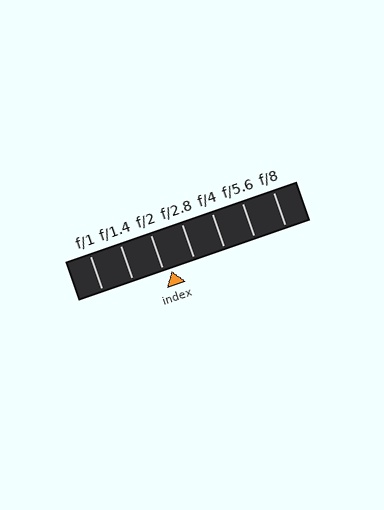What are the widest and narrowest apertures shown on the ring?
The widest aperture shown is f/1 and the narrowest is f/8.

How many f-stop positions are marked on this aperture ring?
There are 7 f-stop positions marked.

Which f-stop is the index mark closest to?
The index mark is closest to f/2.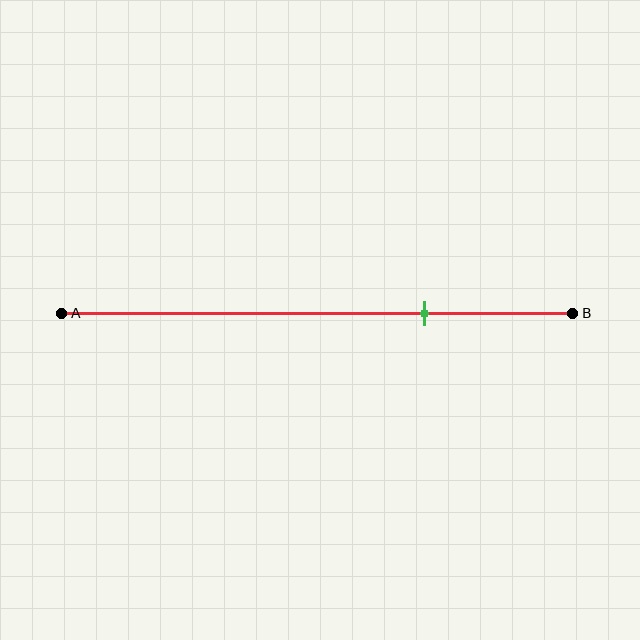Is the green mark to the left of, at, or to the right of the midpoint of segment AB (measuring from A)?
The green mark is to the right of the midpoint of segment AB.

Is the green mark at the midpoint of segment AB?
No, the mark is at about 70% from A, not at the 50% midpoint.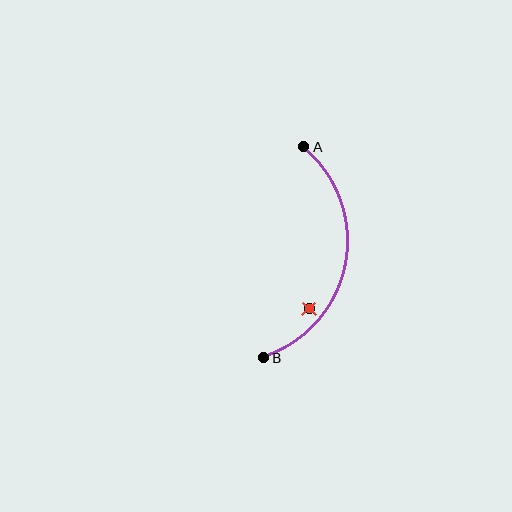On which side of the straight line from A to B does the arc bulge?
The arc bulges to the right of the straight line connecting A and B.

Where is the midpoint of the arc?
The arc midpoint is the point on the curve farthest from the straight line joining A and B. It sits to the right of that line.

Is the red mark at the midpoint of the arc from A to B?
No — the red mark does not lie on the arc at all. It sits slightly inside the curve.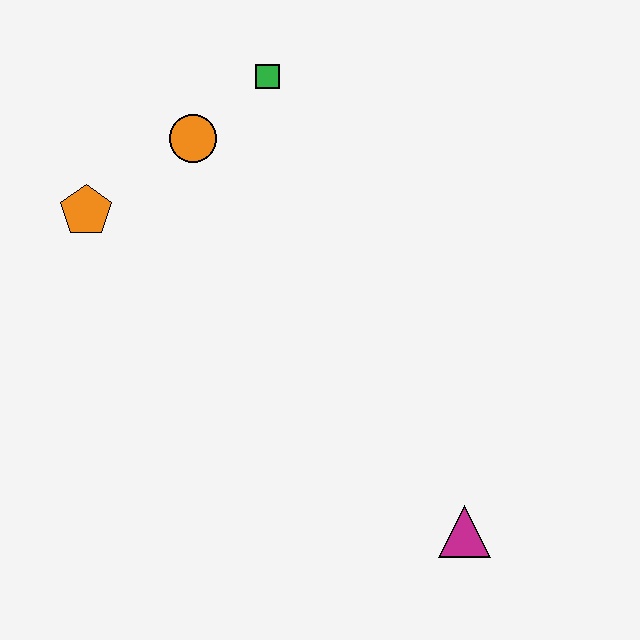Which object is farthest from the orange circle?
The magenta triangle is farthest from the orange circle.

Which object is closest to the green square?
The orange circle is closest to the green square.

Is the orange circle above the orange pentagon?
Yes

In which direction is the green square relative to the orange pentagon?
The green square is to the right of the orange pentagon.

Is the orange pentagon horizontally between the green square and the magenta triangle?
No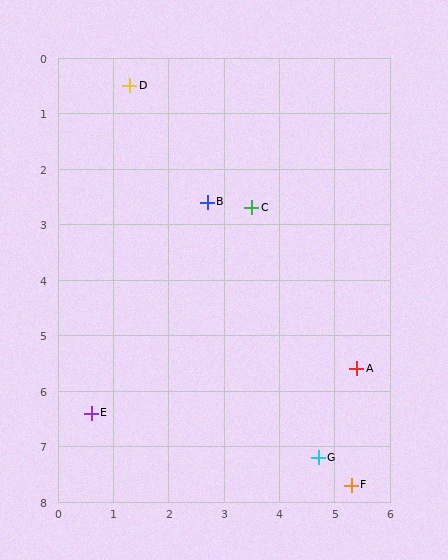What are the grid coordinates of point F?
Point F is at approximately (5.3, 7.7).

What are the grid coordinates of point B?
Point B is at approximately (2.7, 2.6).